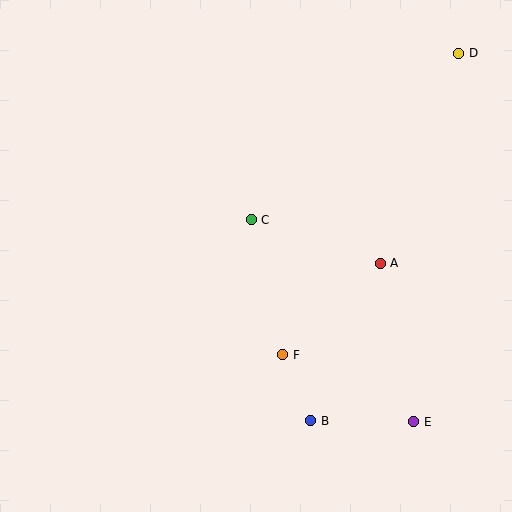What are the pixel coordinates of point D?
Point D is at (459, 53).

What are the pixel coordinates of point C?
Point C is at (251, 220).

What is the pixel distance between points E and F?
The distance between E and F is 147 pixels.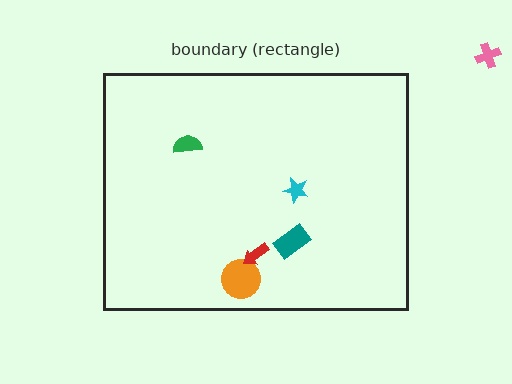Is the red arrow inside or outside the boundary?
Inside.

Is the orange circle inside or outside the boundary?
Inside.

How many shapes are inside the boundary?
5 inside, 1 outside.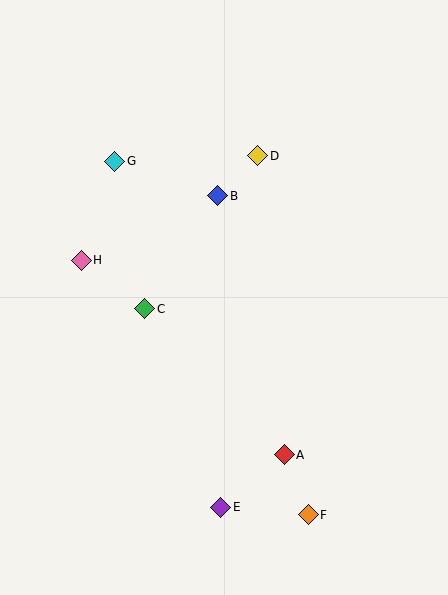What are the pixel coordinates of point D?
Point D is at (258, 156).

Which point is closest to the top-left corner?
Point G is closest to the top-left corner.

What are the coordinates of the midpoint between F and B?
The midpoint between F and B is at (263, 355).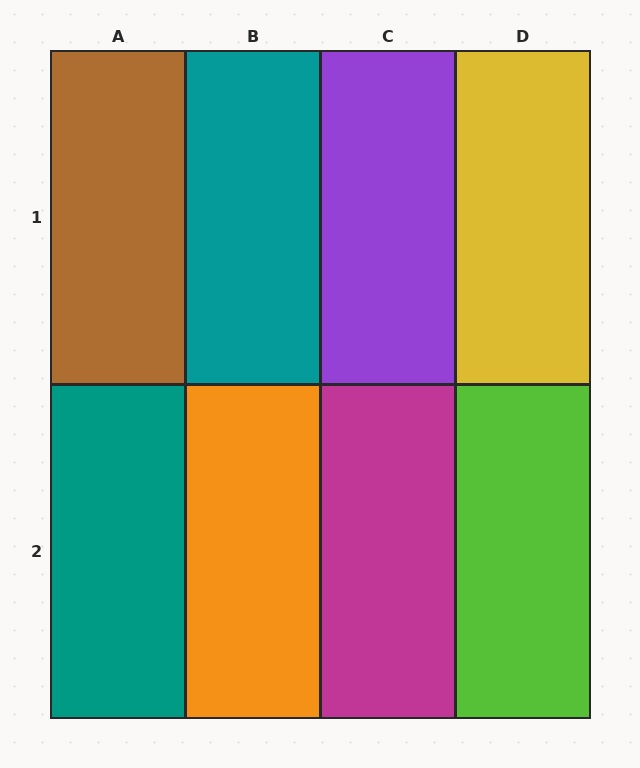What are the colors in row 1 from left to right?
Brown, teal, purple, yellow.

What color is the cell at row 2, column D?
Lime.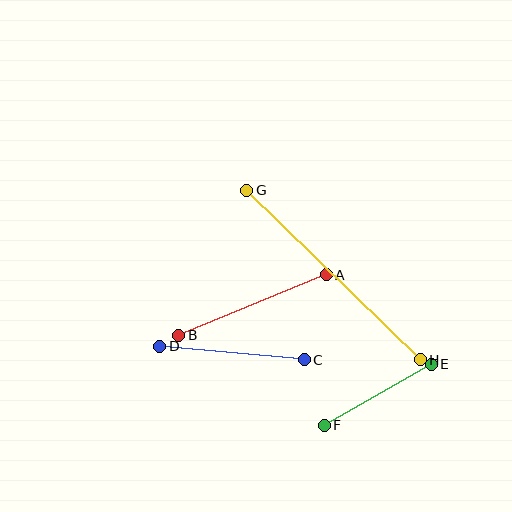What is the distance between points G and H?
The distance is approximately 243 pixels.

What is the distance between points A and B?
The distance is approximately 159 pixels.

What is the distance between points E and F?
The distance is approximately 123 pixels.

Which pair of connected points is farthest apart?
Points G and H are farthest apart.